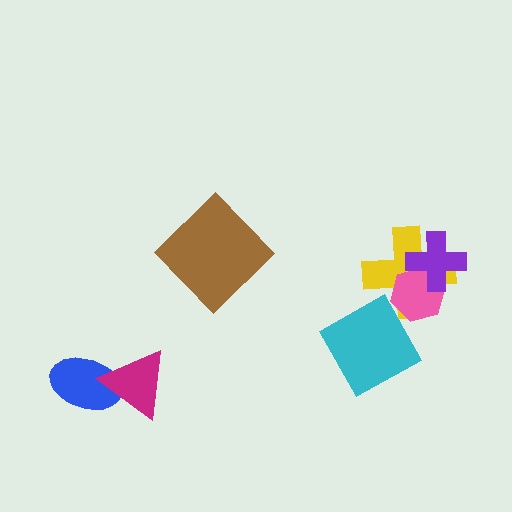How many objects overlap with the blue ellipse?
1 object overlaps with the blue ellipse.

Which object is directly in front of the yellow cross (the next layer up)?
The pink hexagon is directly in front of the yellow cross.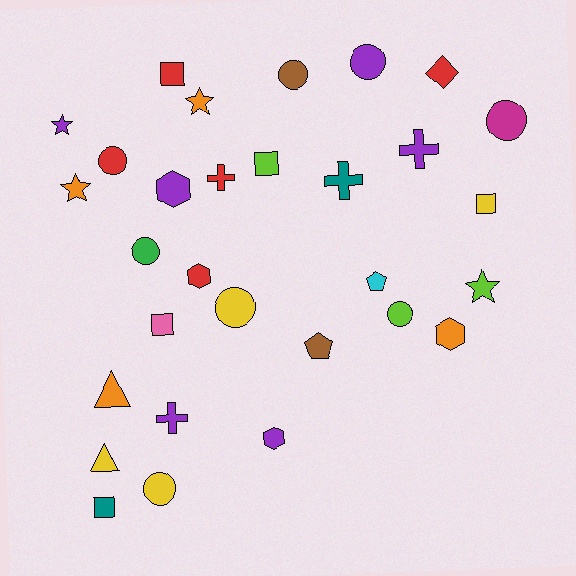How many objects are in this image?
There are 30 objects.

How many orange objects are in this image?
There are 4 orange objects.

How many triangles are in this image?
There are 2 triangles.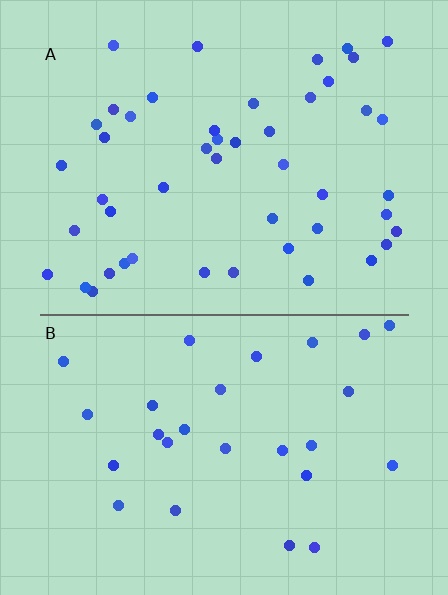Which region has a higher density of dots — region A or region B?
A (the top).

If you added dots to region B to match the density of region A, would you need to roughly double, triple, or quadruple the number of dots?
Approximately double.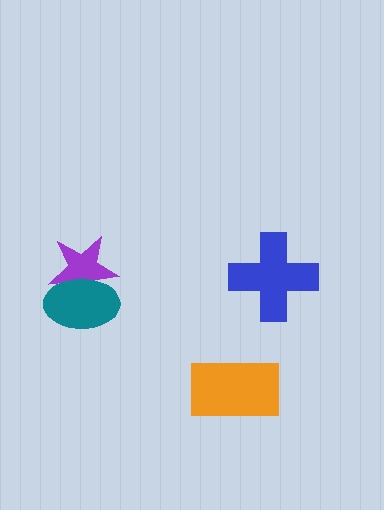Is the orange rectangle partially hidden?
No, no other shape covers it.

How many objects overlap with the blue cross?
0 objects overlap with the blue cross.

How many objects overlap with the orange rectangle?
0 objects overlap with the orange rectangle.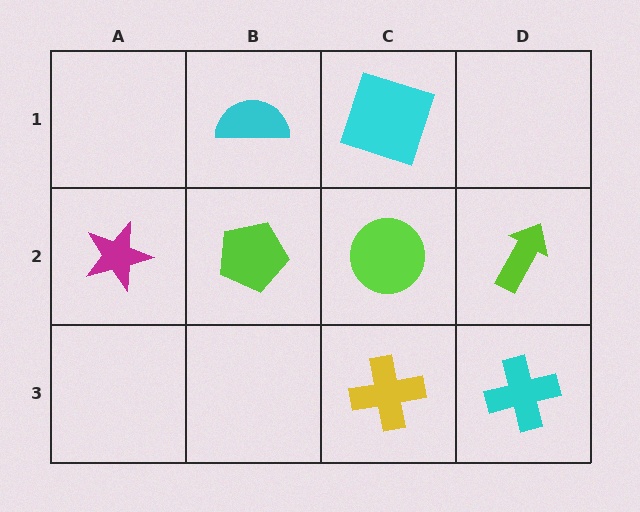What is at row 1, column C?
A cyan square.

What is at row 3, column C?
A yellow cross.